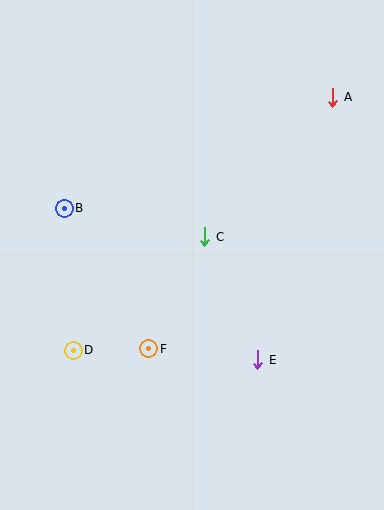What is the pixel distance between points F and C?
The distance between F and C is 125 pixels.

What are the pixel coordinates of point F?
Point F is at (149, 349).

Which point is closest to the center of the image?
Point C at (205, 237) is closest to the center.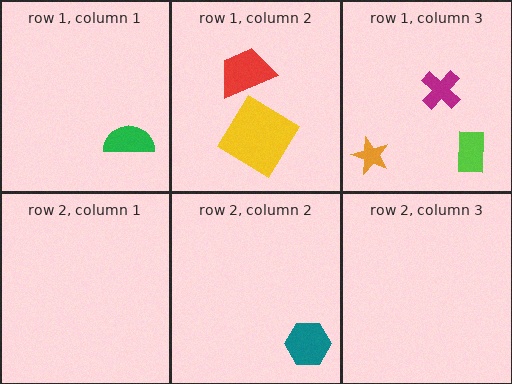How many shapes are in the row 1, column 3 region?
3.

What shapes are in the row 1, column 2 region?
The red trapezoid, the yellow diamond.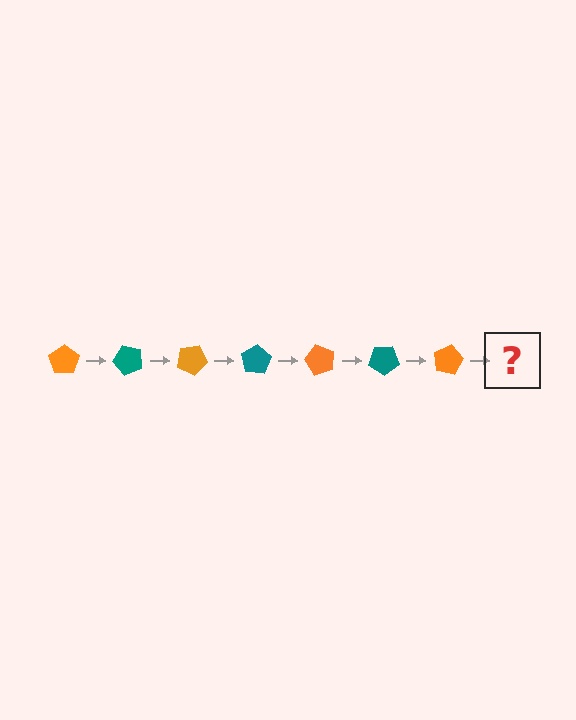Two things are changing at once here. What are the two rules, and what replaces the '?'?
The two rules are that it rotates 50 degrees each step and the color cycles through orange and teal. The '?' should be a teal pentagon, rotated 350 degrees from the start.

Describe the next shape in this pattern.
It should be a teal pentagon, rotated 350 degrees from the start.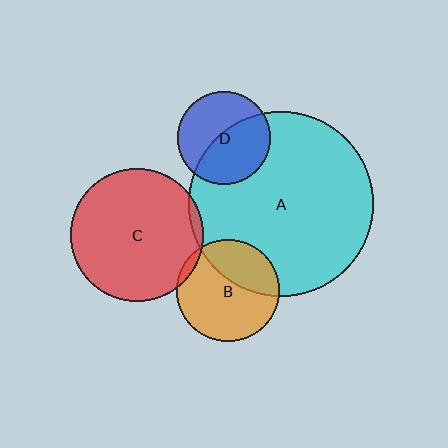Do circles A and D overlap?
Yes.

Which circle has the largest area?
Circle A (cyan).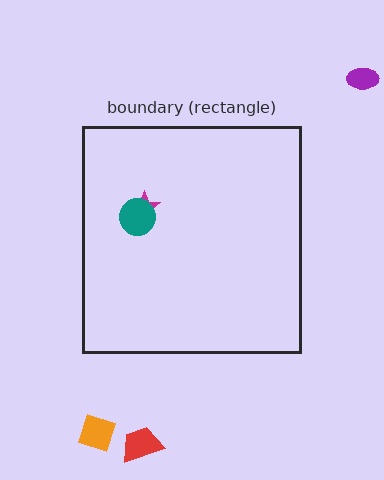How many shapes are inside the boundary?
2 inside, 3 outside.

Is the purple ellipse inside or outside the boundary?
Outside.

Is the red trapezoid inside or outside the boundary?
Outside.